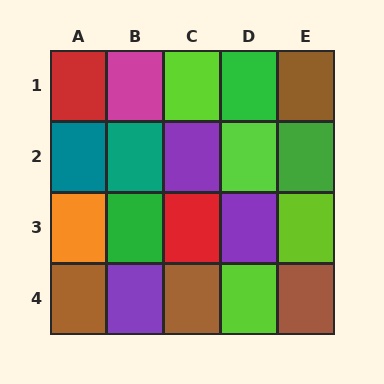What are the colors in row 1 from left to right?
Red, magenta, lime, green, brown.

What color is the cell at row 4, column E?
Brown.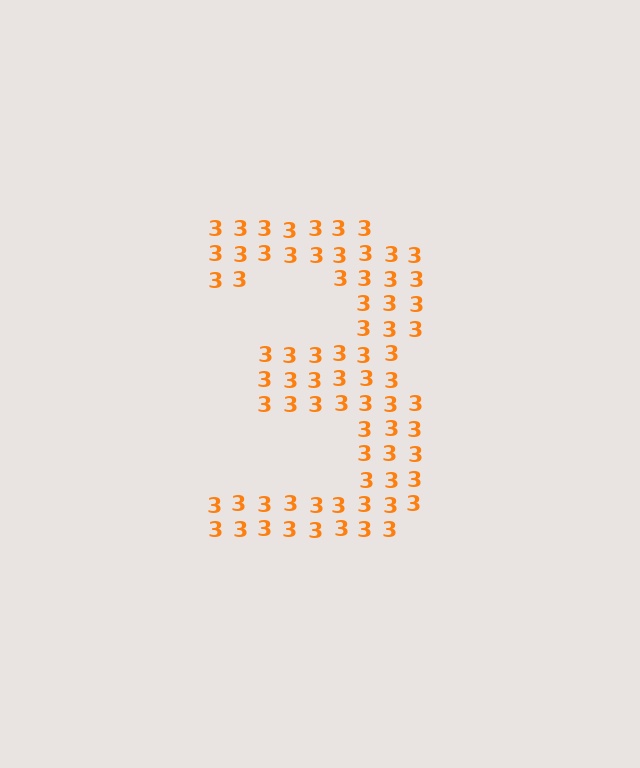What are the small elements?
The small elements are digit 3's.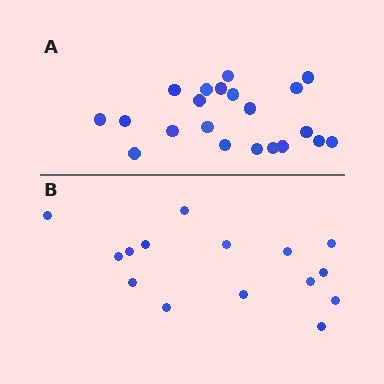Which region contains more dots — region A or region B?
Region A (the top region) has more dots.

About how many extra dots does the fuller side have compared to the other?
Region A has about 6 more dots than region B.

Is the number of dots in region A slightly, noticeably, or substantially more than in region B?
Region A has noticeably more, but not dramatically so. The ratio is roughly 1.4 to 1.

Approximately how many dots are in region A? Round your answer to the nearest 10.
About 20 dots. (The exact count is 21, which rounds to 20.)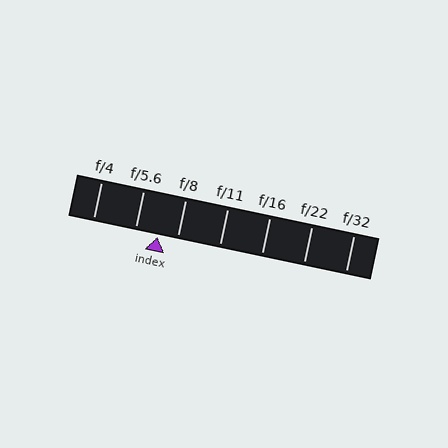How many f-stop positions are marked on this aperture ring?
There are 7 f-stop positions marked.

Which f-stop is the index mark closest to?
The index mark is closest to f/8.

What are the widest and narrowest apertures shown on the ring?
The widest aperture shown is f/4 and the narrowest is f/32.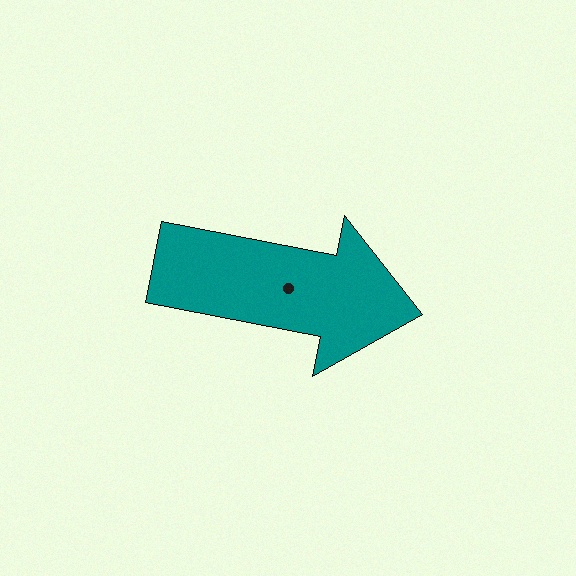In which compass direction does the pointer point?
East.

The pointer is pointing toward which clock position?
Roughly 3 o'clock.